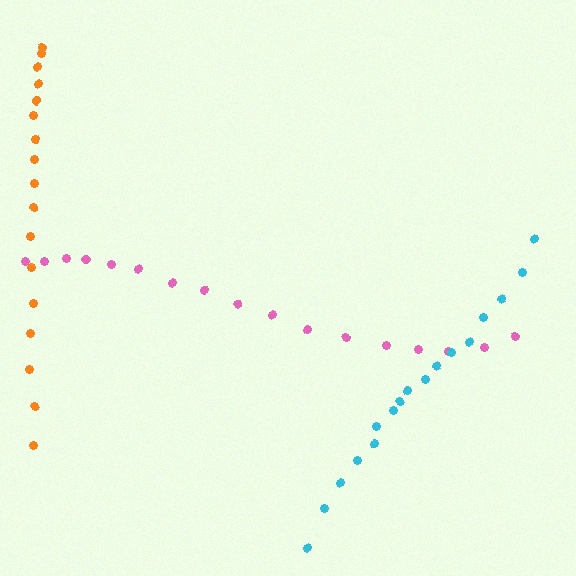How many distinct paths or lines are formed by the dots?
There are 3 distinct paths.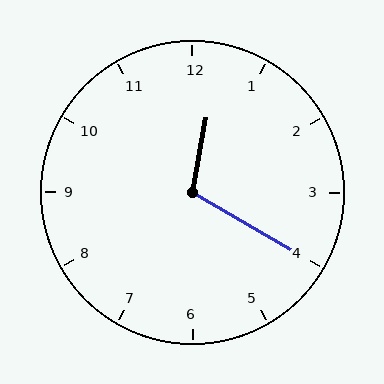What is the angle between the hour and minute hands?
Approximately 110 degrees.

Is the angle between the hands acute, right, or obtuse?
It is obtuse.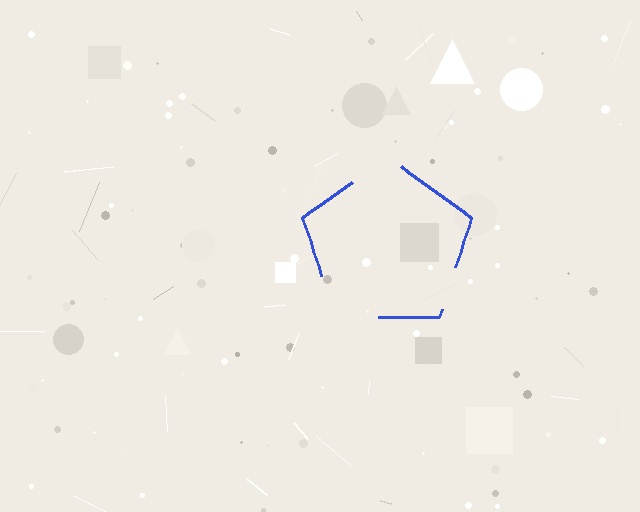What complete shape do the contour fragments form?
The contour fragments form a pentagon.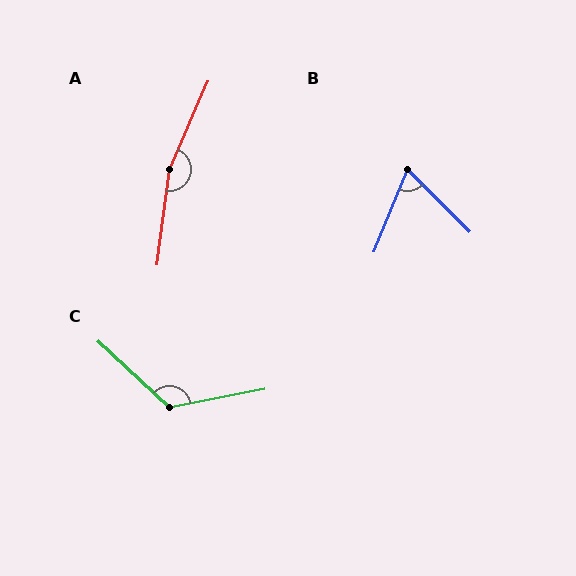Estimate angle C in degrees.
Approximately 126 degrees.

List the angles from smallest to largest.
B (67°), C (126°), A (164°).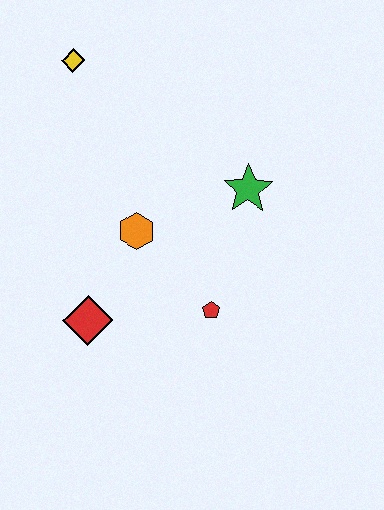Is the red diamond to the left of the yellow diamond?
No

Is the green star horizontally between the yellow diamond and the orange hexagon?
No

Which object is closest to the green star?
The orange hexagon is closest to the green star.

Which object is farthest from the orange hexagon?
The yellow diamond is farthest from the orange hexagon.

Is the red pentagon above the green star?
No